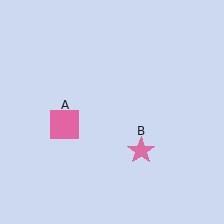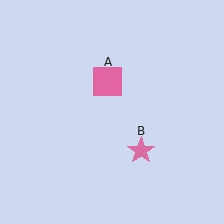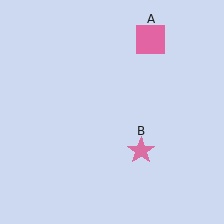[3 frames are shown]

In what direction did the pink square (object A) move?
The pink square (object A) moved up and to the right.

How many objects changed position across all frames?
1 object changed position: pink square (object A).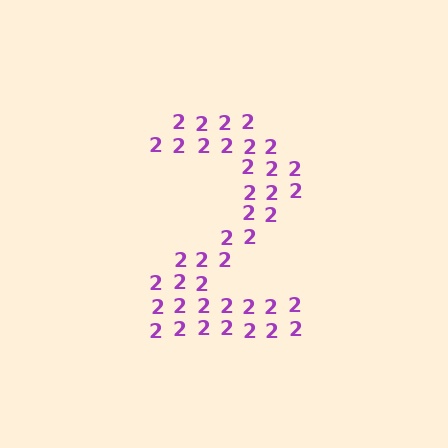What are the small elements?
The small elements are digit 2's.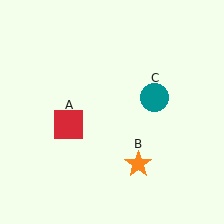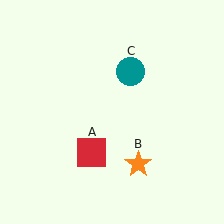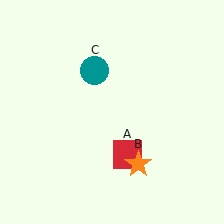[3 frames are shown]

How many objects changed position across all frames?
2 objects changed position: red square (object A), teal circle (object C).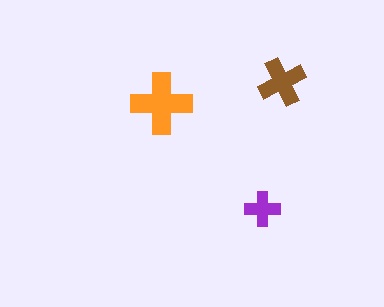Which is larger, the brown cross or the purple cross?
The brown one.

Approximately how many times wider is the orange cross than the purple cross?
About 1.5 times wider.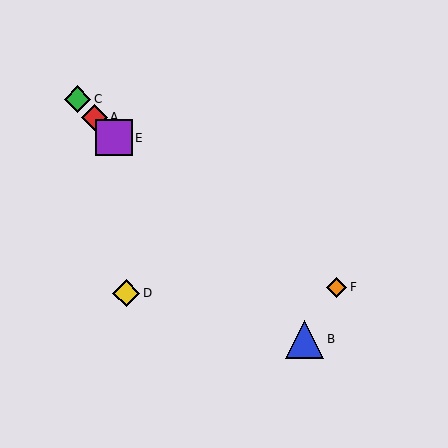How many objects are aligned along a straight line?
4 objects (A, B, C, E) are aligned along a straight line.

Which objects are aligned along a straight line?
Objects A, B, C, E are aligned along a straight line.